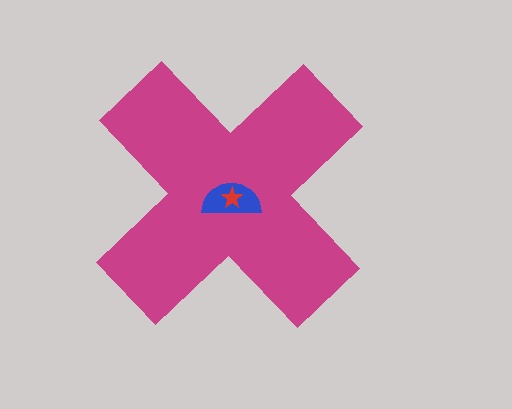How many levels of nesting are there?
3.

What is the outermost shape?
The magenta cross.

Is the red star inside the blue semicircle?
Yes.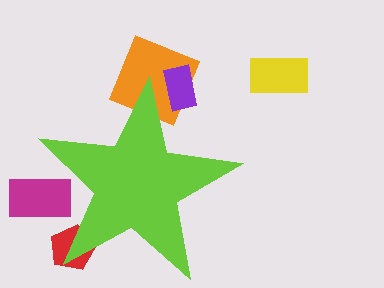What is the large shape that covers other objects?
A lime star.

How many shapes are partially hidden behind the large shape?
4 shapes are partially hidden.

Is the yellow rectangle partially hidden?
No, the yellow rectangle is fully visible.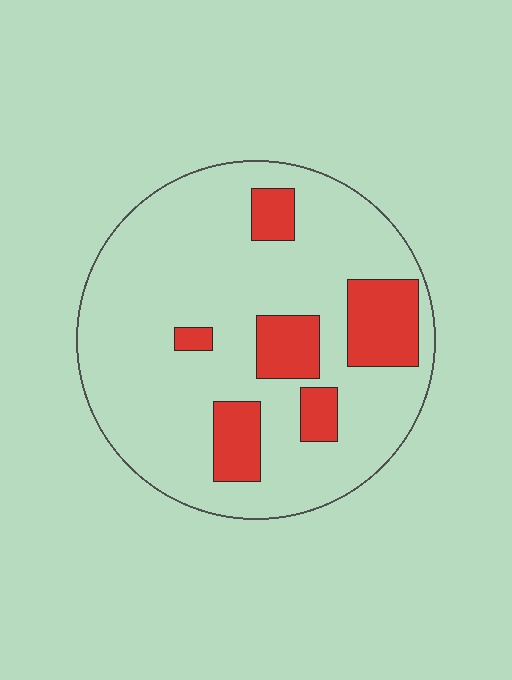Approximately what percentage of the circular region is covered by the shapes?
Approximately 20%.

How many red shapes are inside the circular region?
6.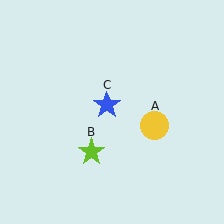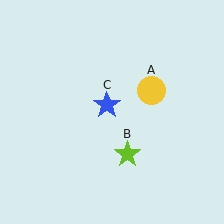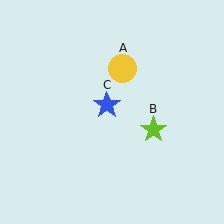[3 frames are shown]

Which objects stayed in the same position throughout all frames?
Blue star (object C) remained stationary.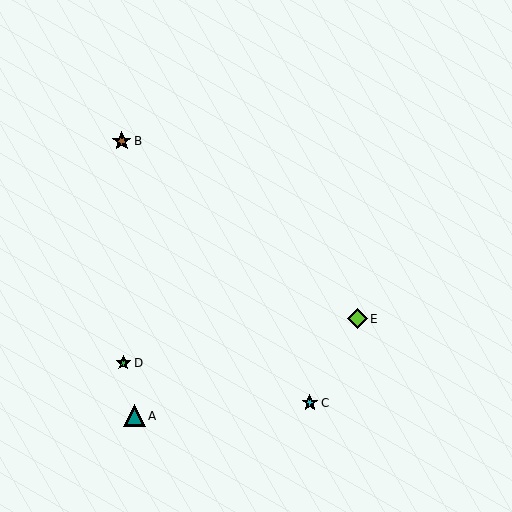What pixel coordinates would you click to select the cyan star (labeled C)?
Click at (310, 403) to select the cyan star C.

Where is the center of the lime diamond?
The center of the lime diamond is at (357, 319).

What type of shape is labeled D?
Shape D is a green star.